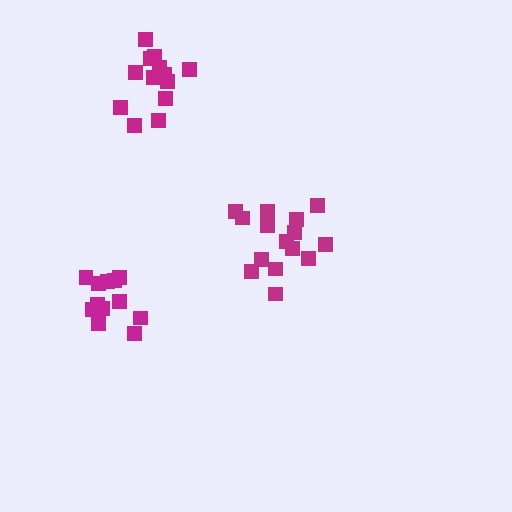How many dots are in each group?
Group 1: 12 dots, Group 2: 13 dots, Group 3: 15 dots (40 total).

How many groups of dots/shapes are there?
There are 3 groups.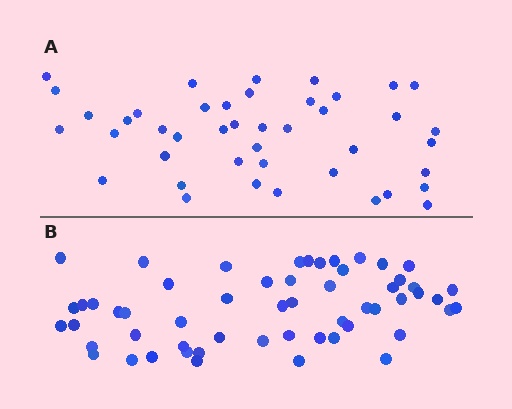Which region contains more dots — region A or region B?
Region B (the bottom region) has more dots.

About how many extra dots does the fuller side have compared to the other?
Region B has approximately 15 more dots than region A.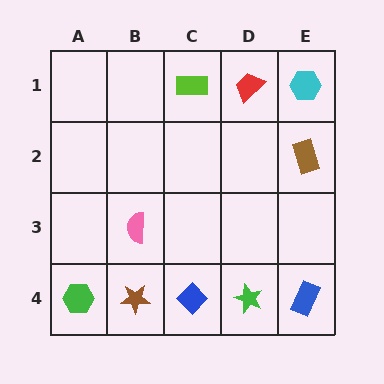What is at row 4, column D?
A green star.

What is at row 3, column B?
A pink semicircle.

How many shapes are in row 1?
3 shapes.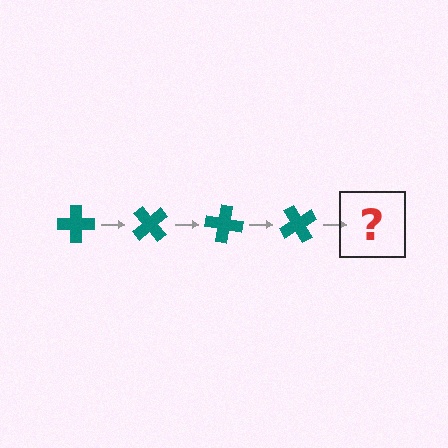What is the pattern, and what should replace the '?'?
The pattern is that the cross rotates 50 degrees each step. The '?' should be a teal cross rotated 200 degrees.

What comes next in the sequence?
The next element should be a teal cross rotated 200 degrees.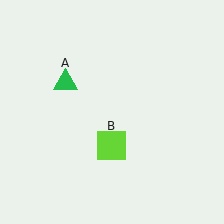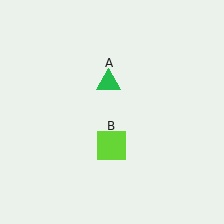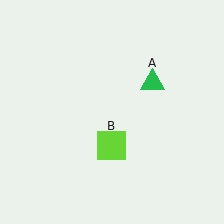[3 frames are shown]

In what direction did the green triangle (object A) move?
The green triangle (object A) moved right.